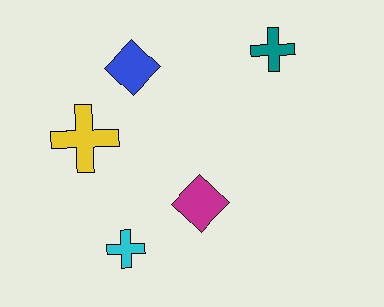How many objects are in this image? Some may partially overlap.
There are 5 objects.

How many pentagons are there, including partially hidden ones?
There are no pentagons.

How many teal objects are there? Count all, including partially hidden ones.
There is 1 teal object.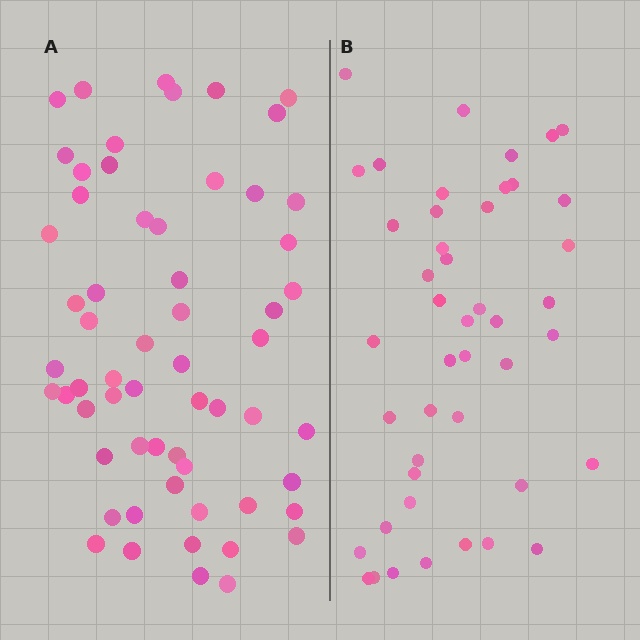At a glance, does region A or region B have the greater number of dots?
Region A (the left region) has more dots.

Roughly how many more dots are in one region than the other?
Region A has approximately 15 more dots than region B.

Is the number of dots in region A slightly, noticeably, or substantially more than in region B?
Region A has noticeably more, but not dramatically so. The ratio is roughly 1.3 to 1.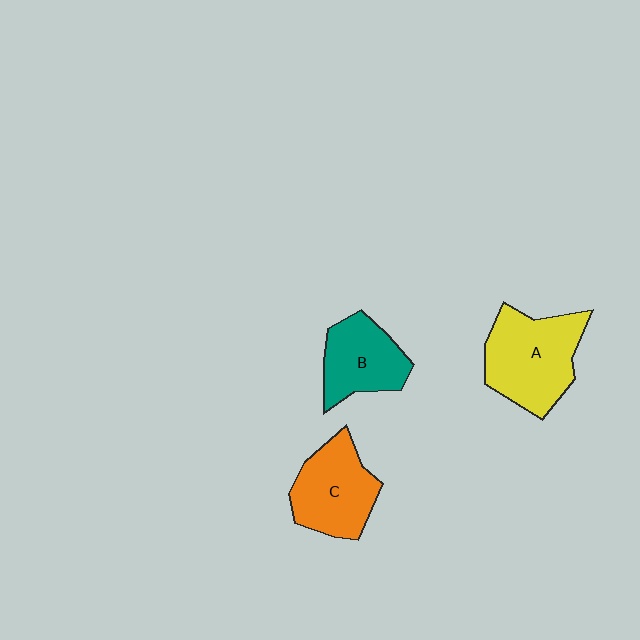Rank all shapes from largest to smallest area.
From largest to smallest: A (yellow), C (orange), B (teal).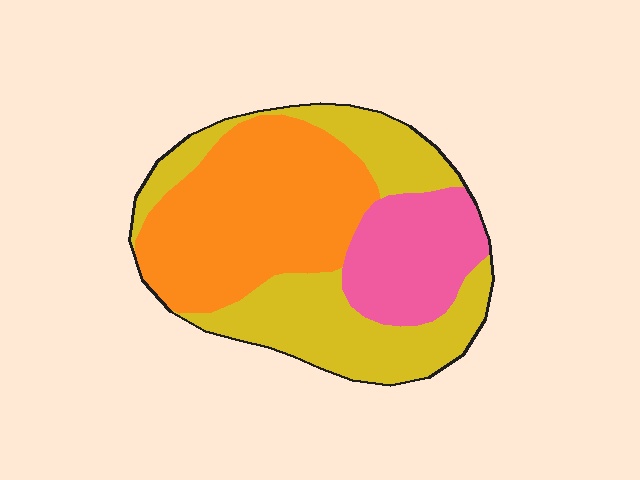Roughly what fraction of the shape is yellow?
Yellow takes up between a third and a half of the shape.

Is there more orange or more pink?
Orange.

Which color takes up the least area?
Pink, at roughly 20%.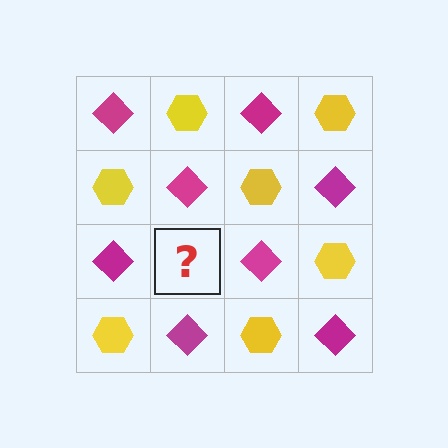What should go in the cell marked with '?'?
The missing cell should contain a yellow hexagon.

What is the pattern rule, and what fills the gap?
The rule is that it alternates magenta diamond and yellow hexagon in a checkerboard pattern. The gap should be filled with a yellow hexagon.